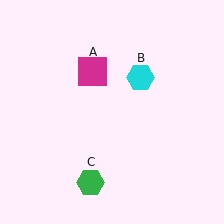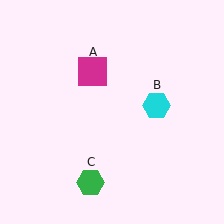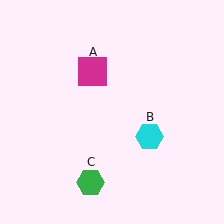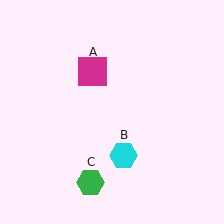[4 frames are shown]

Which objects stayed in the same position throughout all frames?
Magenta square (object A) and green hexagon (object C) remained stationary.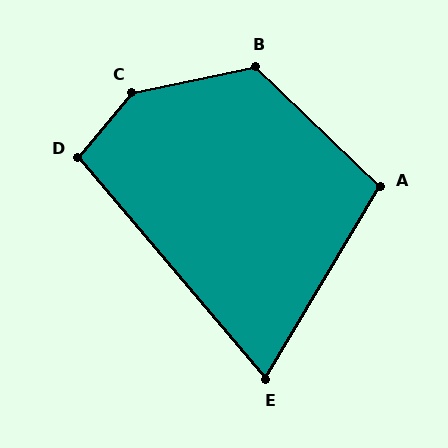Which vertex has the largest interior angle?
C, at approximately 142 degrees.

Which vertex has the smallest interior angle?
E, at approximately 71 degrees.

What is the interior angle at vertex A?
Approximately 103 degrees (obtuse).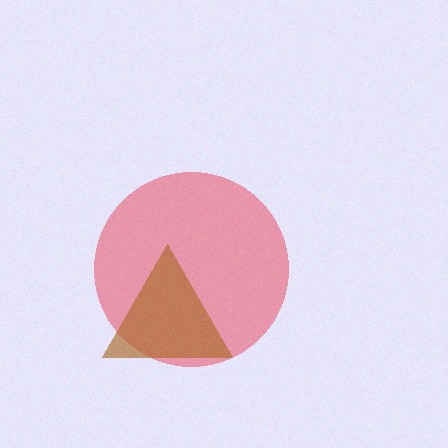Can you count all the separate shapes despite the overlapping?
Yes, there are 2 separate shapes.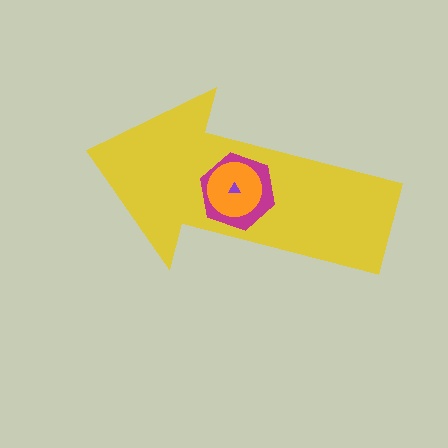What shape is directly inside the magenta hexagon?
The orange circle.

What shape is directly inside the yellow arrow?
The magenta hexagon.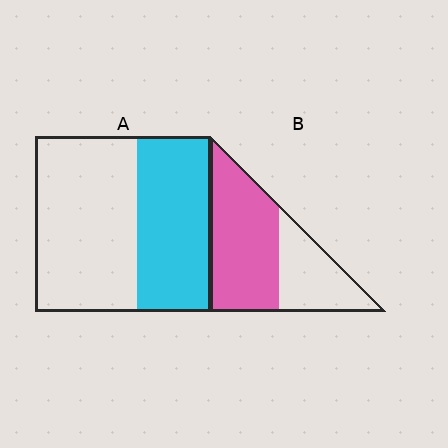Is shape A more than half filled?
No.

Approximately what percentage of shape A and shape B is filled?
A is approximately 40% and B is approximately 65%.